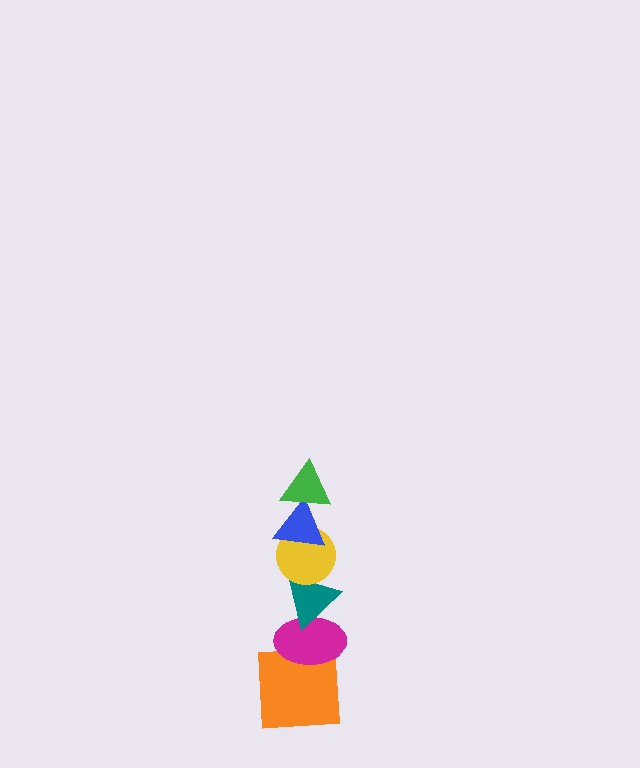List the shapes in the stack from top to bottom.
From top to bottom: the green triangle, the blue triangle, the yellow circle, the teal triangle, the magenta ellipse, the orange square.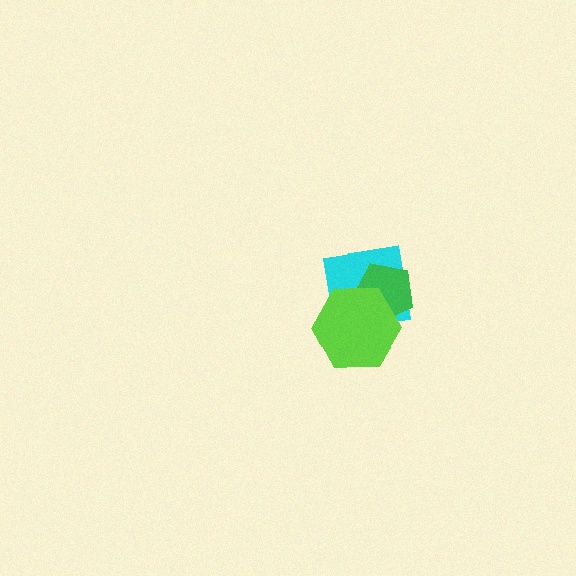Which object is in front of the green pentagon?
The lime hexagon is in front of the green pentagon.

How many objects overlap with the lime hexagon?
2 objects overlap with the lime hexagon.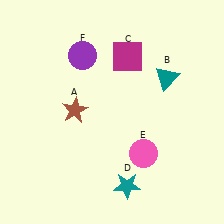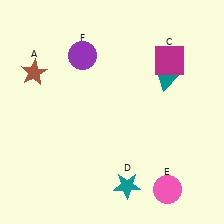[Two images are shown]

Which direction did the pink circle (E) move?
The pink circle (E) moved down.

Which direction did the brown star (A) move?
The brown star (A) moved left.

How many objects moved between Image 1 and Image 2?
3 objects moved between the two images.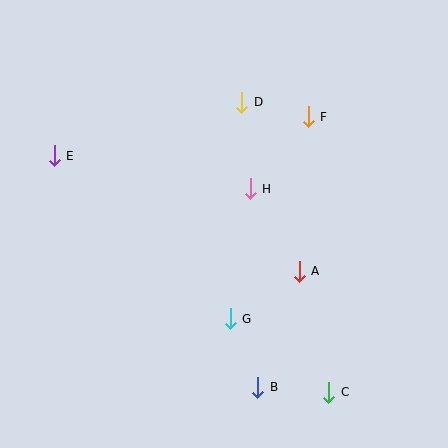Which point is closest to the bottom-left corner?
Point G is closest to the bottom-left corner.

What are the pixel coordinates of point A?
Point A is at (299, 271).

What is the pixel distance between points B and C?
The distance between B and C is 71 pixels.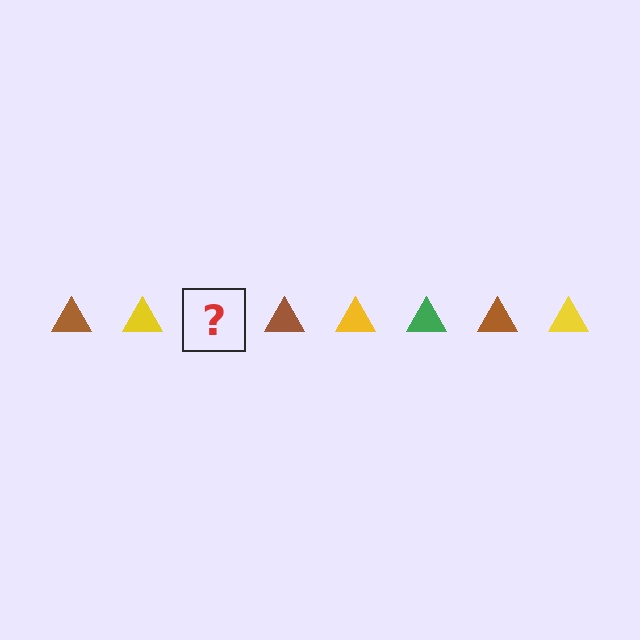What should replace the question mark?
The question mark should be replaced with a green triangle.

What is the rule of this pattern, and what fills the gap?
The rule is that the pattern cycles through brown, yellow, green triangles. The gap should be filled with a green triangle.